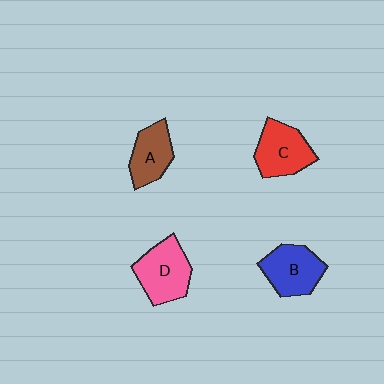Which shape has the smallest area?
Shape A (brown).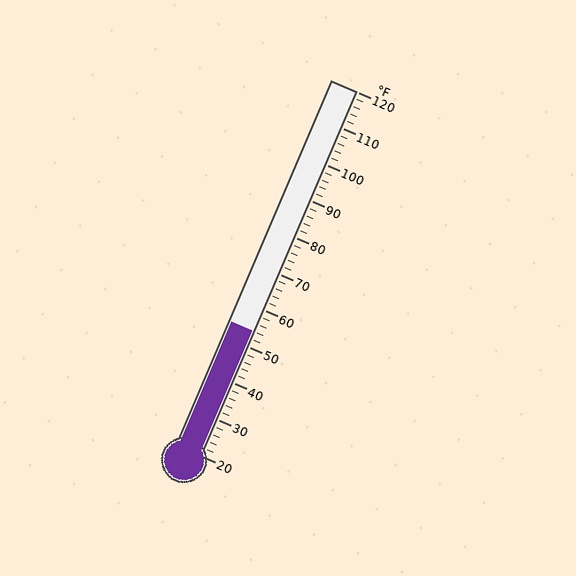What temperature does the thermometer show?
The thermometer shows approximately 54°F.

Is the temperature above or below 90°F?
The temperature is below 90°F.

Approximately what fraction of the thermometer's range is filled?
The thermometer is filled to approximately 35% of its range.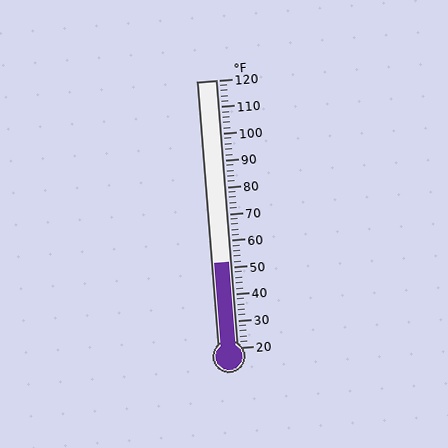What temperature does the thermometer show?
The thermometer shows approximately 52°F.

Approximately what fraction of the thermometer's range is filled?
The thermometer is filled to approximately 30% of its range.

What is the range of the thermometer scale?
The thermometer scale ranges from 20°F to 120°F.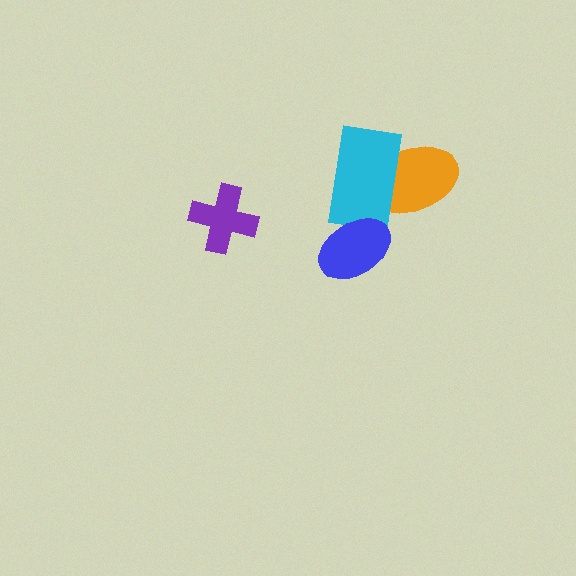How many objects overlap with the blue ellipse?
1 object overlaps with the blue ellipse.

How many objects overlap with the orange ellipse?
1 object overlaps with the orange ellipse.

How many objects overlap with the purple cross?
0 objects overlap with the purple cross.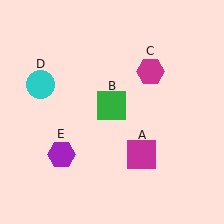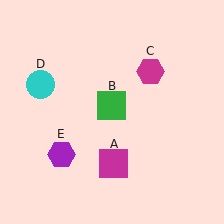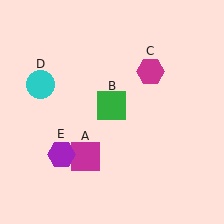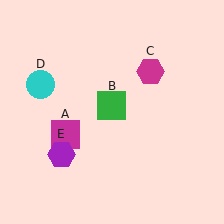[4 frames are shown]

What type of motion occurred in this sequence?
The magenta square (object A) rotated clockwise around the center of the scene.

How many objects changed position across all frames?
1 object changed position: magenta square (object A).